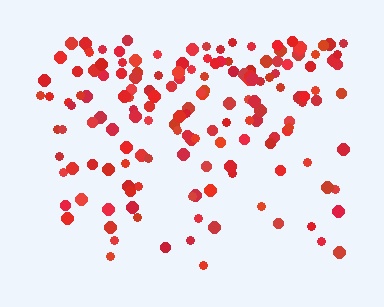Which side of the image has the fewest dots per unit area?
The bottom.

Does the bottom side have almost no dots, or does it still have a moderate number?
Still a moderate number, just noticeably fewer than the top.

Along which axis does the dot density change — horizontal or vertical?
Vertical.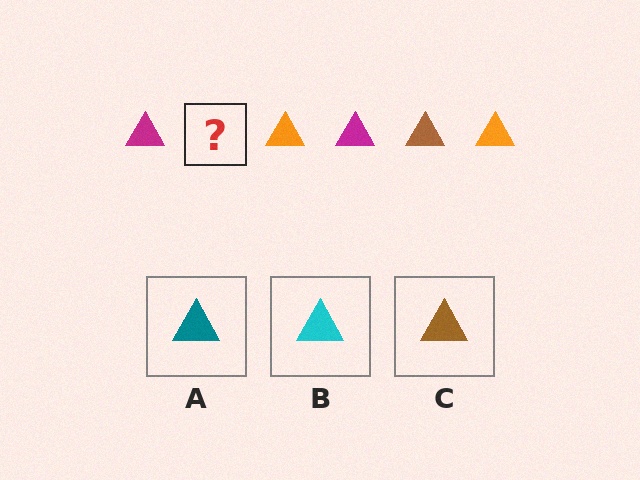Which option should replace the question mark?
Option C.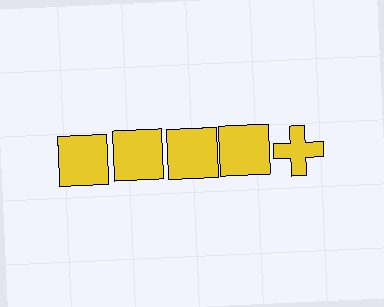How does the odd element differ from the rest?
It has a different shape: cross instead of square.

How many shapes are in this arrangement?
There are 5 shapes arranged in a grid pattern.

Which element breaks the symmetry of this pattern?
The yellow cross in the top row, rightmost column breaks the symmetry. All other shapes are yellow squares.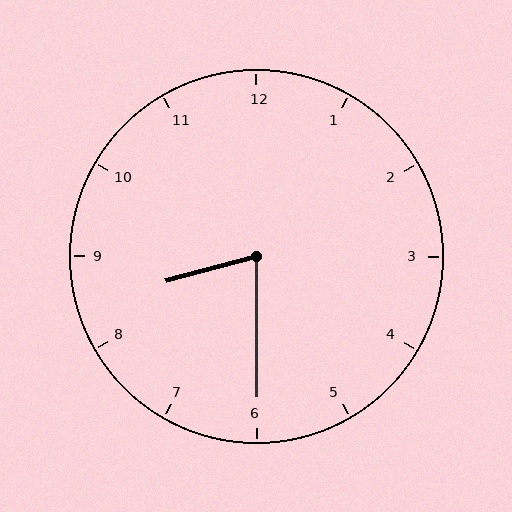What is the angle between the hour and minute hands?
Approximately 75 degrees.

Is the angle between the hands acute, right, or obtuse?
It is acute.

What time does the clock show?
8:30.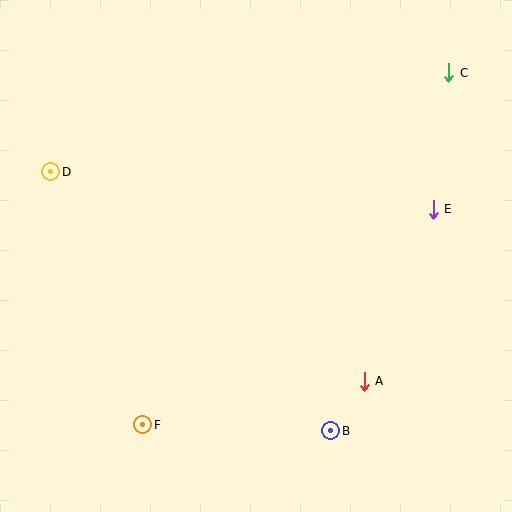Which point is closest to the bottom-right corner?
Point A is closest to the bottom-right corner.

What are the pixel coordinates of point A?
Point A is at (364, 381).